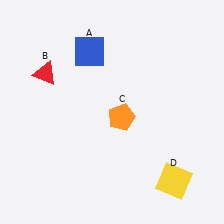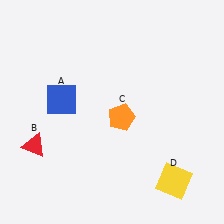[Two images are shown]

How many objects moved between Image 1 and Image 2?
2 objects moved between the two images.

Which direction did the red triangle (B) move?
The red triangle (B) moved down.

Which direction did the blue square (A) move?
The blue square (A) moved down.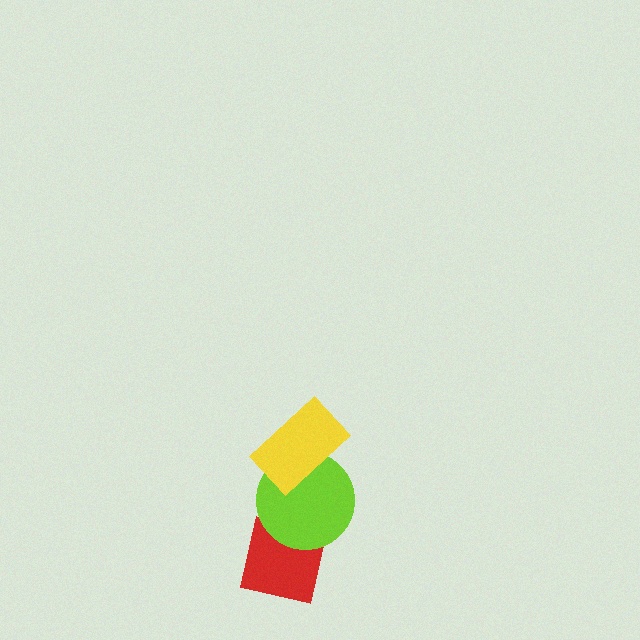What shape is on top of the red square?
The lime circle is on top of the red square.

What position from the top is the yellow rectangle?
The yellow rectangle is 1st from the top.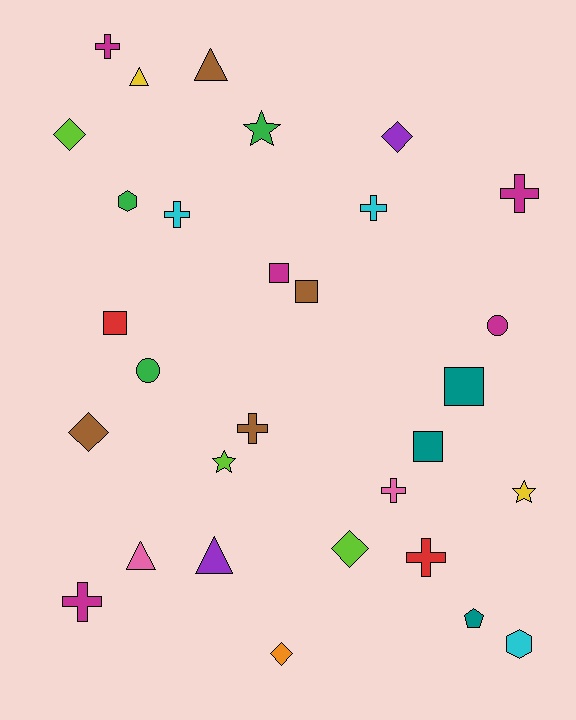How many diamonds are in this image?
There are 5 diamonds.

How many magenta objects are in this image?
There are 5 magenta objects.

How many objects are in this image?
There are 30 objects.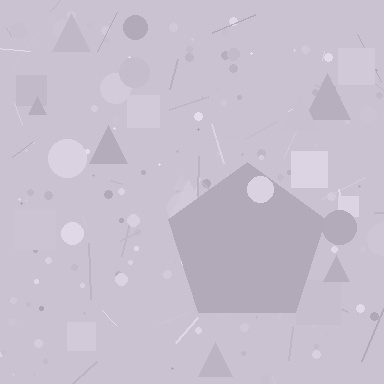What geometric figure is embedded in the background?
A pentagon is embedded in the background.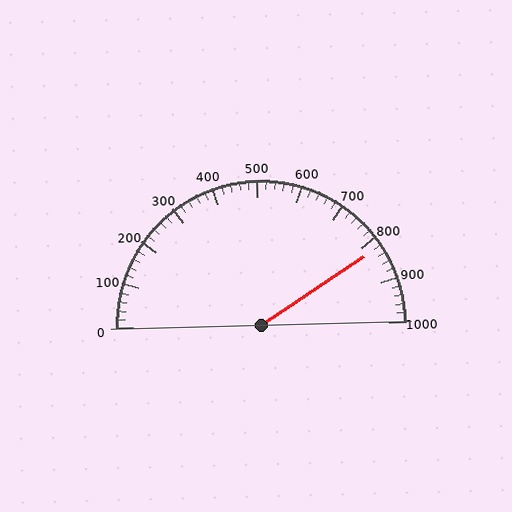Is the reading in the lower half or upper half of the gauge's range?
The reading is in the upper half of the range (0 to 1000).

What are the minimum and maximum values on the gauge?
The gauge ranges from 0 to 1000.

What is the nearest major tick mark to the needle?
The nearest major tick mark is 800.